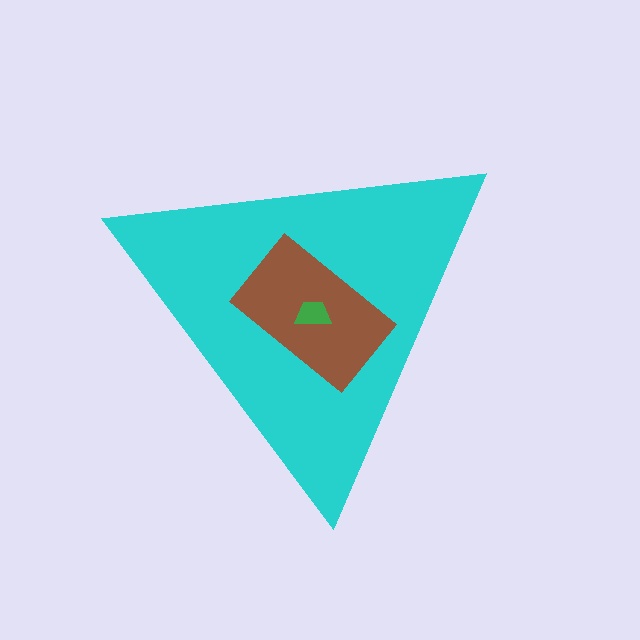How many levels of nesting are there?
3.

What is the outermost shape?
The cyan triangle.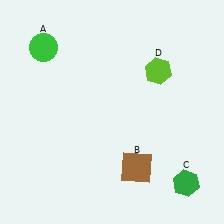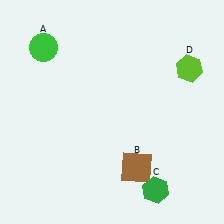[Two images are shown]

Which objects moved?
The objects that moved are: the green hexagon (C), the lime hexagon (D).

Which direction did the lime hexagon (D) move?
The lime hexagon (D) moved right.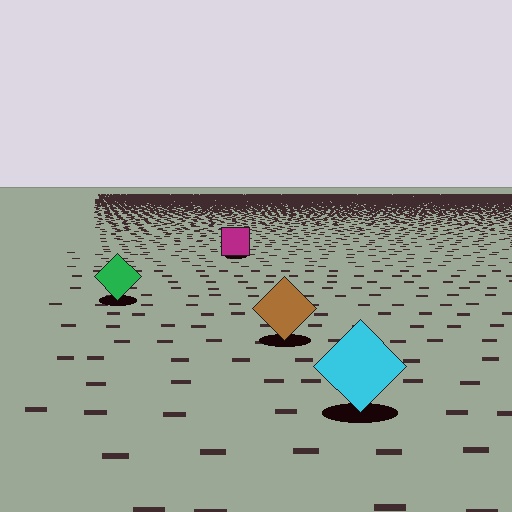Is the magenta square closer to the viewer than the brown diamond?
No. The brown diamond is closer — you can tell from the texture gradient: the ground texture is coarser near it.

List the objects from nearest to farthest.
From nearest to farthest: the cyan diamond, the brown diamond, the green diamond, the magenta square.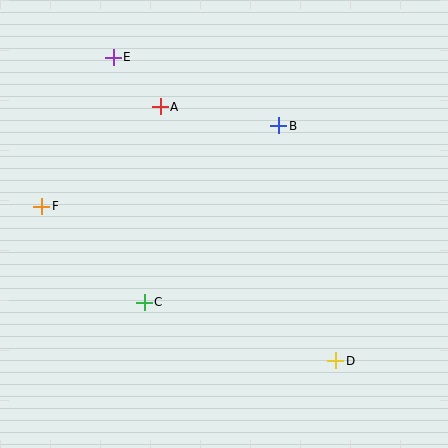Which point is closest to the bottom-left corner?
Point C is closest to the bottom-left corner.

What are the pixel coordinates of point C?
Point C is at (144, 302).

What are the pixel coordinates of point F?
Point F is at (42, 206).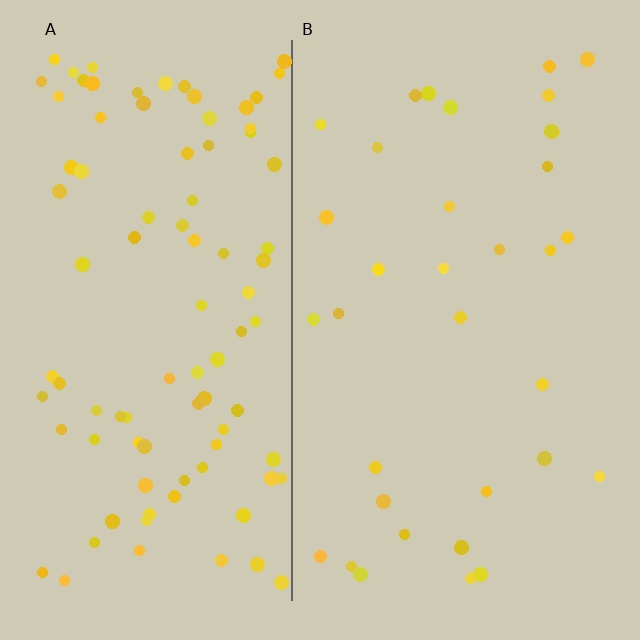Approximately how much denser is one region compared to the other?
Approximately 2.7× — region A over region B.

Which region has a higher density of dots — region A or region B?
A (the left).